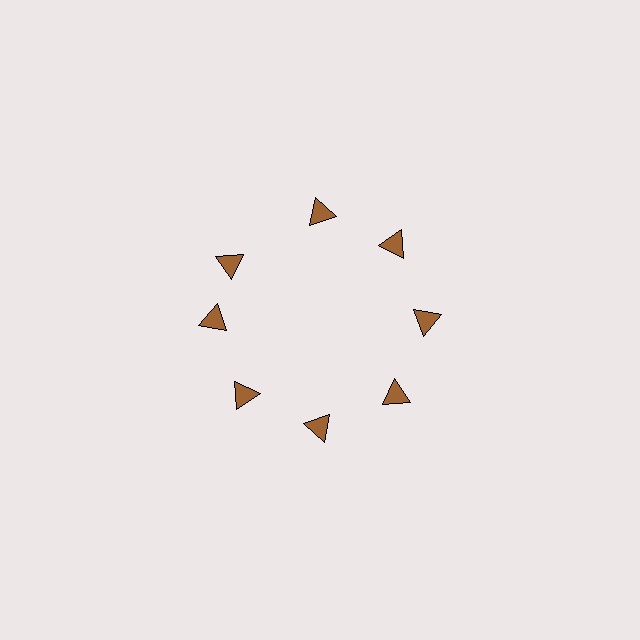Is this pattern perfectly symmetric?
No. The 8 brown triangles are arranged in a ring, but one element near the 10 o'clock position is rotated out of alignment along the ring, breaking the 8-fold rotational symmetry.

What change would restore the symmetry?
The symmetry would be restored by rotating it back into even spacing with its neighbors so that all 8 triangles sit at equal angles and equal distance from the center.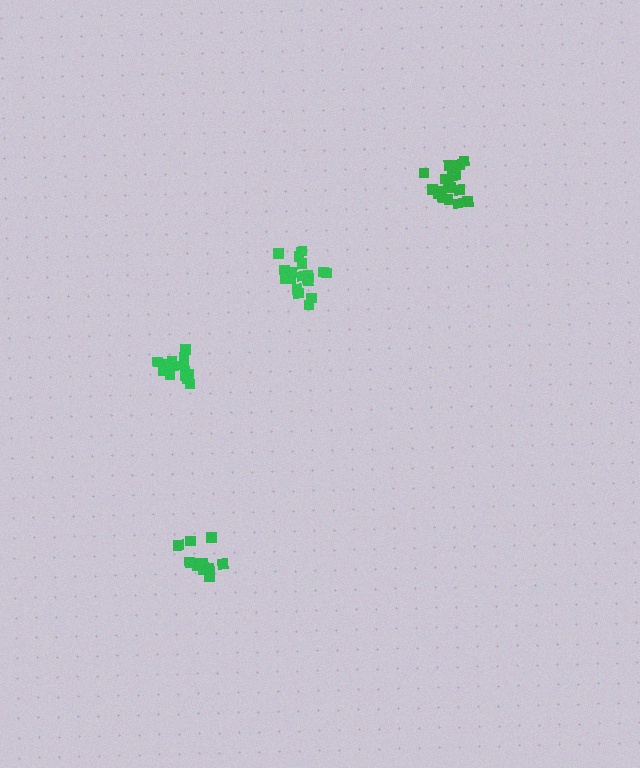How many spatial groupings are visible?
There are 4 spatial groupings.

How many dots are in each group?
Group 1: 14 dots, Group 2: 17 dots, Group 3: 13 dots, Group 4: 18 dots (62 total).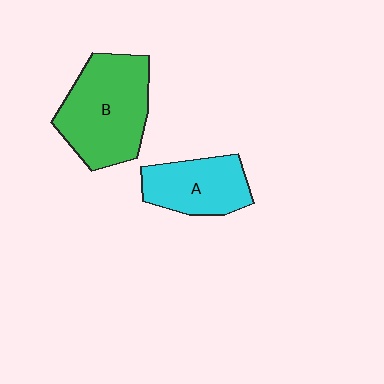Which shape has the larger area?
Shape B (green).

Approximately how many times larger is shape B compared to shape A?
Approximately 1.5 times.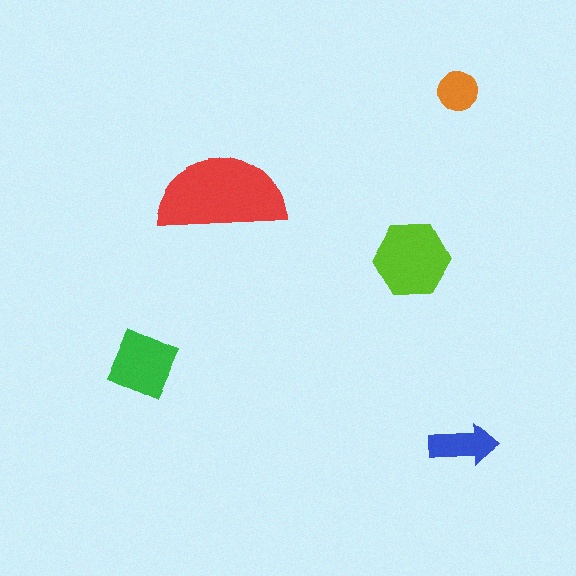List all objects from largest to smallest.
The red semicircle, the lime hexagon, the green diamond, the blue arrow, the orange circle.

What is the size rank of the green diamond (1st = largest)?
3rd.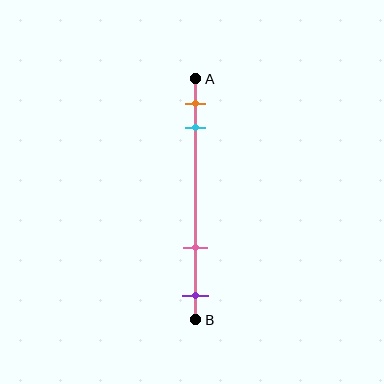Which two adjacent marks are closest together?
The orange and cyan marks are the closest adjacent pair.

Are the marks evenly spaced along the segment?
No, the marks are not evenly spaced.